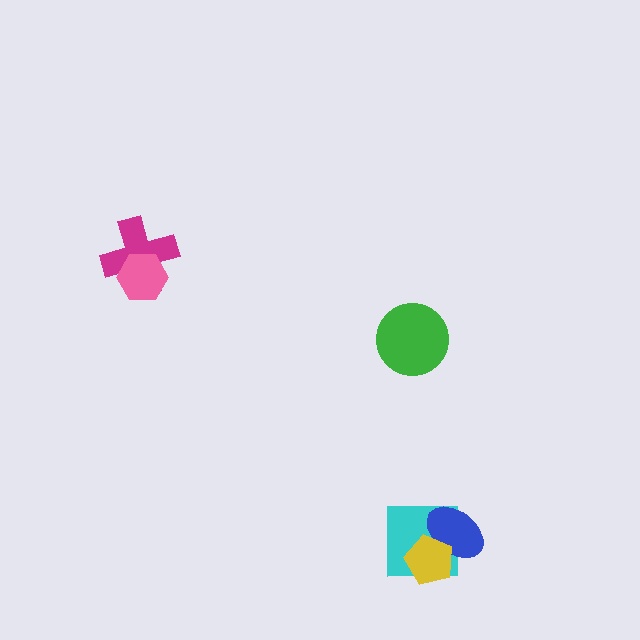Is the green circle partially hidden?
No, no other shape covers it.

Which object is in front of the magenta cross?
The pink hexagon is in front of the magenta cross.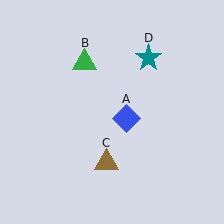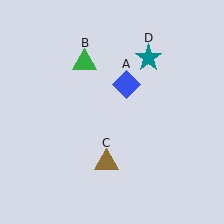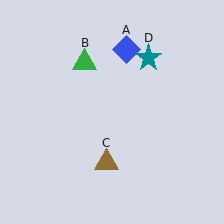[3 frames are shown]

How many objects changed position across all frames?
1 object changed position: blue diamond (object A).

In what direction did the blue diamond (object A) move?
The blue diamond (object A) moved up.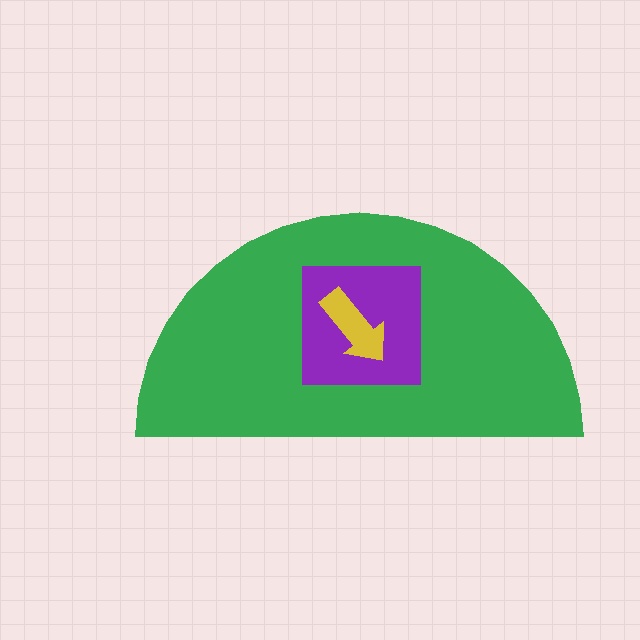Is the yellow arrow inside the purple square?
Yes.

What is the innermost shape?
The yellow arrow.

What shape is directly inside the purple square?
The yellow arrow.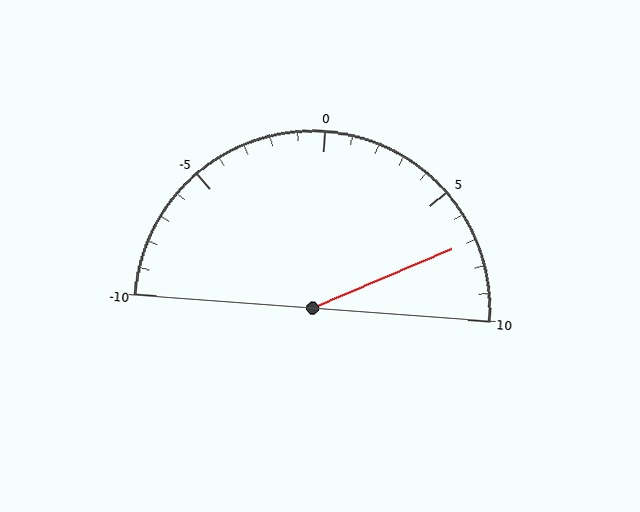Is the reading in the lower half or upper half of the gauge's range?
The reading is in the upper half of the range (-10 to 10).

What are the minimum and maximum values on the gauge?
The gauge ranges from -10 to 10.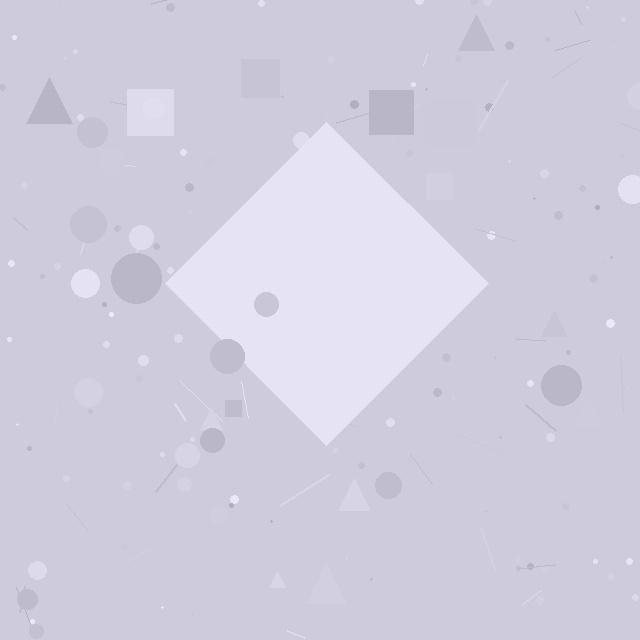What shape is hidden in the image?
A diamond is hidden in the image.